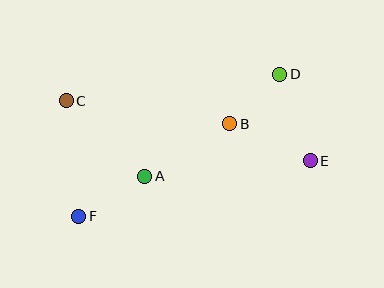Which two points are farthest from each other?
Points C and E are farthest from each other.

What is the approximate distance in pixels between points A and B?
The distance between A and B is approximately 100 pixels.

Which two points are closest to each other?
Points B and D are closest to each other.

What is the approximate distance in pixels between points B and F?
The distance between B and F is approximately 177 pixels.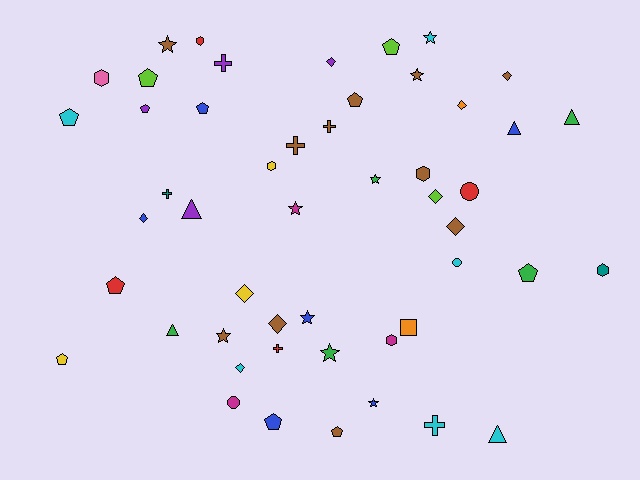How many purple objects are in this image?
There are 4 purple objects.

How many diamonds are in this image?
There are 9 diamonds.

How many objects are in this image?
There are 50 objects.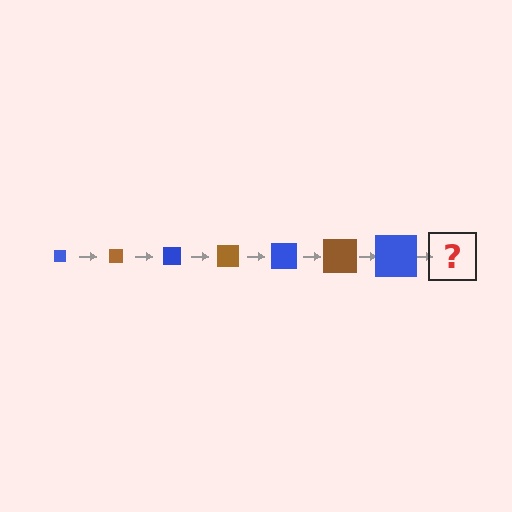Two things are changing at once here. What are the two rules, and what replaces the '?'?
The two rules are that the square grows larger each step and the color cycles through blue and brown. The '?' should be a brown square, larger than the previous one.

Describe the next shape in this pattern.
It should be a brown square, larger than the previous one.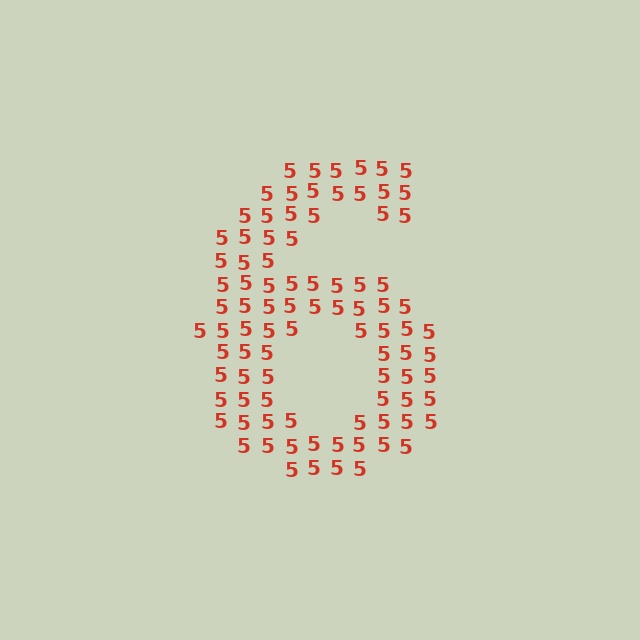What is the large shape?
The large shape is the digit 6.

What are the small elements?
The small elements are digit 5's.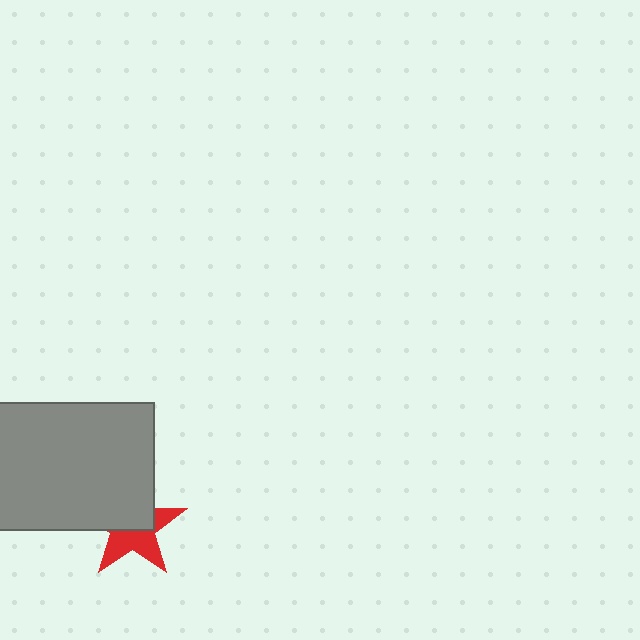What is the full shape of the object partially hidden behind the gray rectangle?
The partially hidden object is a red star.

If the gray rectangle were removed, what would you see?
You would see the complete red star.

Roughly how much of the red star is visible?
About half of it is visible (roughly 48%).